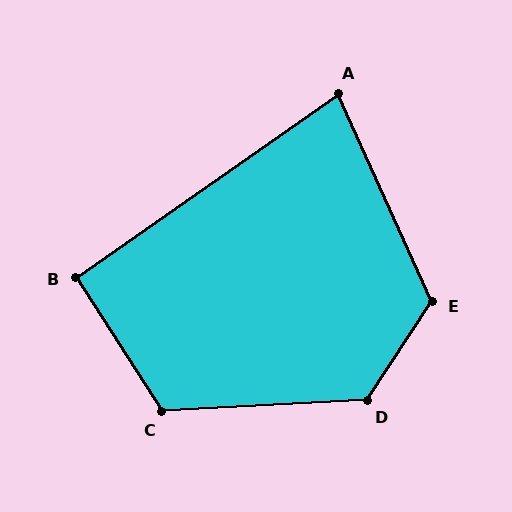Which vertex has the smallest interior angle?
A, at approximately 79 degrees.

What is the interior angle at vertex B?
Approximately 92 degrees (approximately right).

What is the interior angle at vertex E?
Approximately 122 degrees (obtuse).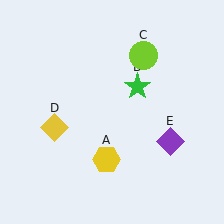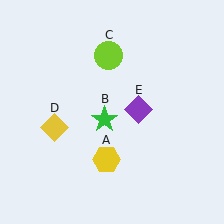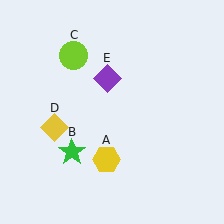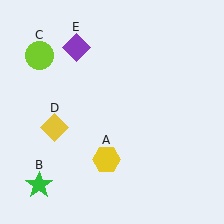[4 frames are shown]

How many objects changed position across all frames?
3 objects changed position: green star (object B), lime circle (object C), purple diamond (object E).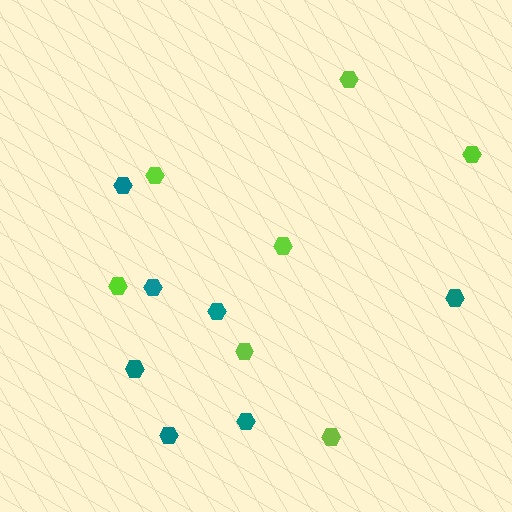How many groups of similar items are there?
There are 2 groups: one group of lime hexagons (7) and one group of teal hexagons (7).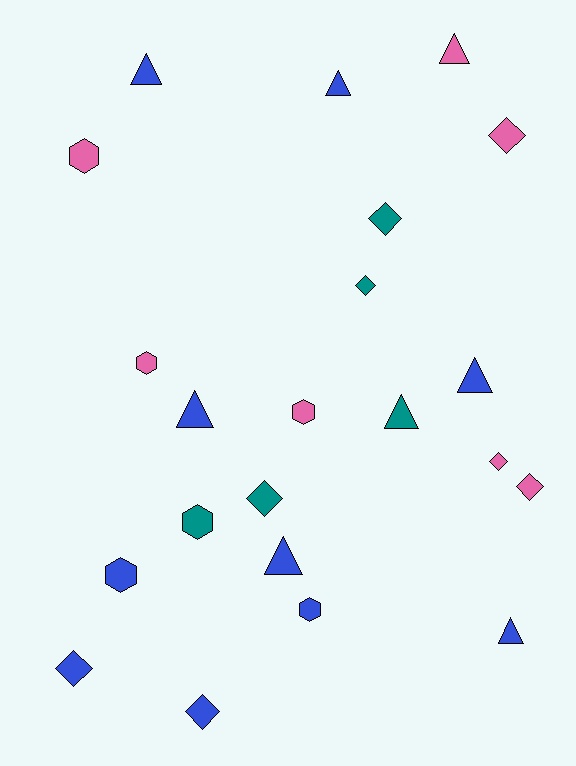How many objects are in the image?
There are 22 objects.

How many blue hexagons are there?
There are 2 blue hexagons.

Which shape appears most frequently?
Diamond, with 8 objects.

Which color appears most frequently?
Blue, with 10 objects.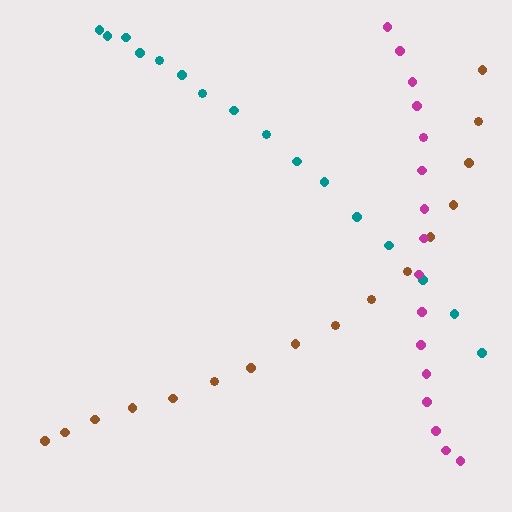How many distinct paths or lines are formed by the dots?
There are 3 distinct paths.